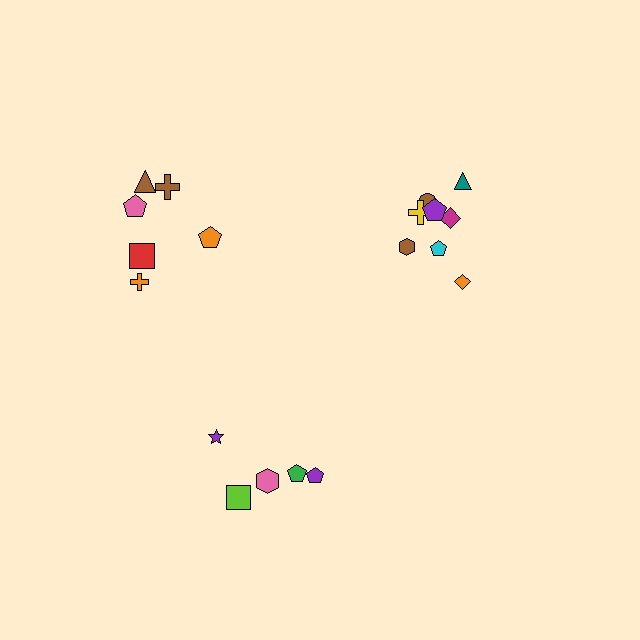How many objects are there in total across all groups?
There are 19 objects.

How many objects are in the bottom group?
There are 5 objects.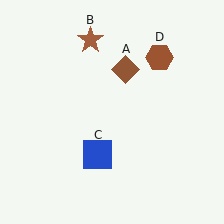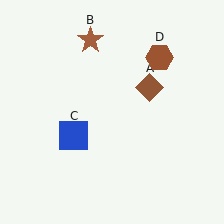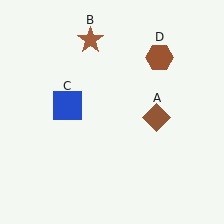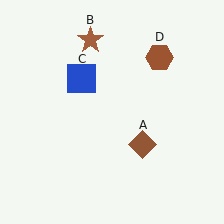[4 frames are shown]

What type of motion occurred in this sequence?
The brown diamond (object A), blue square (object C) rotated clockwise around the center of the scene.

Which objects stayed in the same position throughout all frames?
Brown star (object B) and brown hexagon (object D) remained stationary.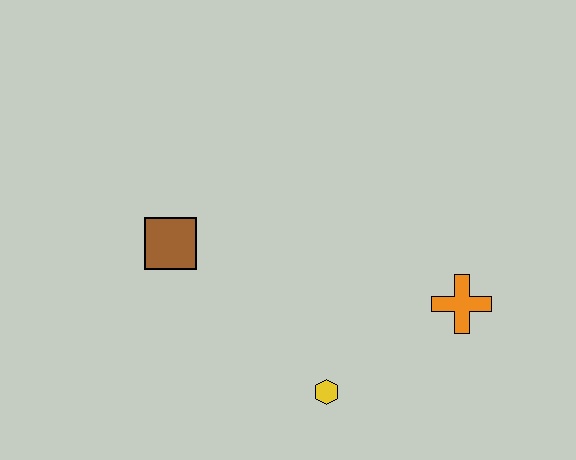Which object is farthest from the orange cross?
The brown square is farthest from the orange cross.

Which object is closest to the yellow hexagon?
The orange cross is closest to the yellow hexagon.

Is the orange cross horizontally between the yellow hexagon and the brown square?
No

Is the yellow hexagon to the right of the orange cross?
No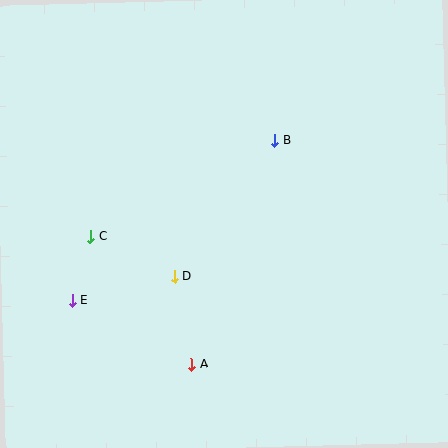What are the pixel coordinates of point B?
Point B is at (275, 140).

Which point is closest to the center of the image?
Point D at (175, 277) is closest to the center.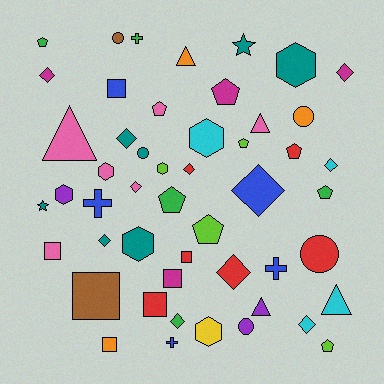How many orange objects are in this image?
There are 3 orange objects.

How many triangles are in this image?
There are 5 triangles.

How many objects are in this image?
There are 50 objects.